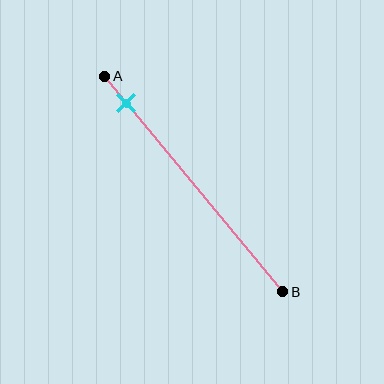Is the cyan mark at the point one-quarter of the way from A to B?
No, the mark is at about 10% from A, not at the 25% one-quarter point.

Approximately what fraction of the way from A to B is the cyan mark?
The cyan mark is approximately 10% of the way from A to B.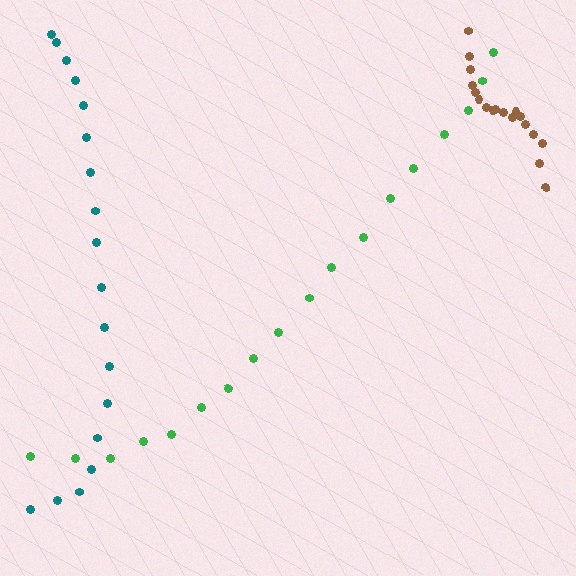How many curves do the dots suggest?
There are 3 distinct paths.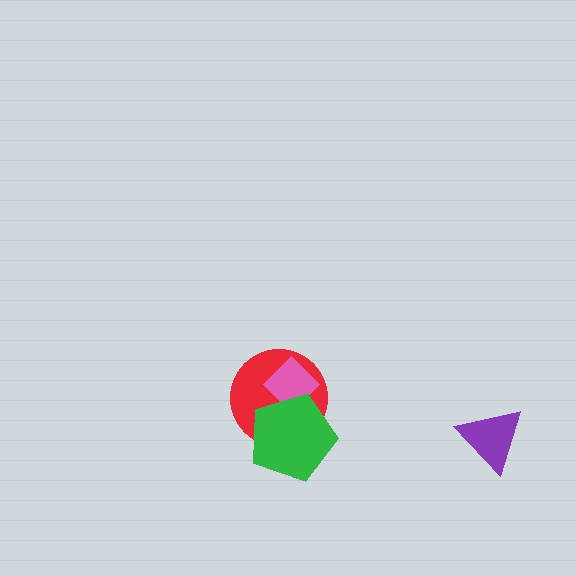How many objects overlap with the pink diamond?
2 objects overlap with the pink diamond.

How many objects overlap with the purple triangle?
0 objects overlap with the purple triangle.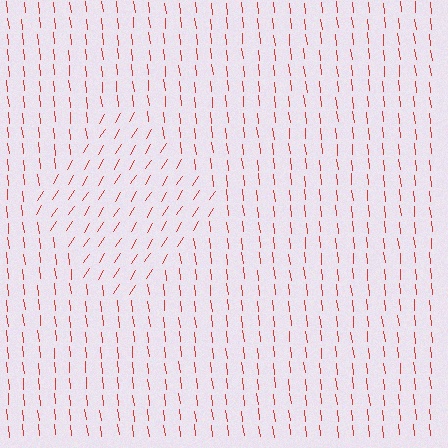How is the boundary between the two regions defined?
The boundary is defined purely by a change in line orientation (approximately 38 degrees difference). All lines are the same color and thickness.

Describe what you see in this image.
The image is filled with small red line segments. A diamond region in the image has lines oriented differently from the surrounding lines, creating a visible texture boundary.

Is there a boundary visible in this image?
Yes, there is a texture boundary formed by a change in line orientation.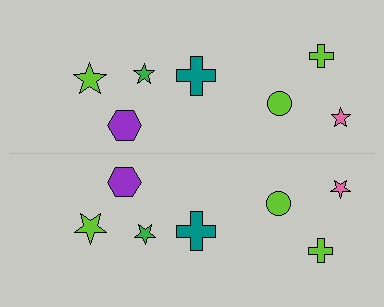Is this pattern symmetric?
Yes, this pattern has bilateral (reflection) symmetry.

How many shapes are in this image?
There are 14 shapes in this image.